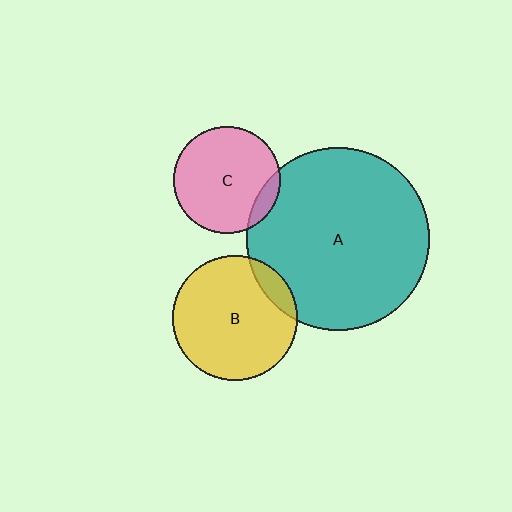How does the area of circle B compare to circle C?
Approximately 1.4 times.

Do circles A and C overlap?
Yes.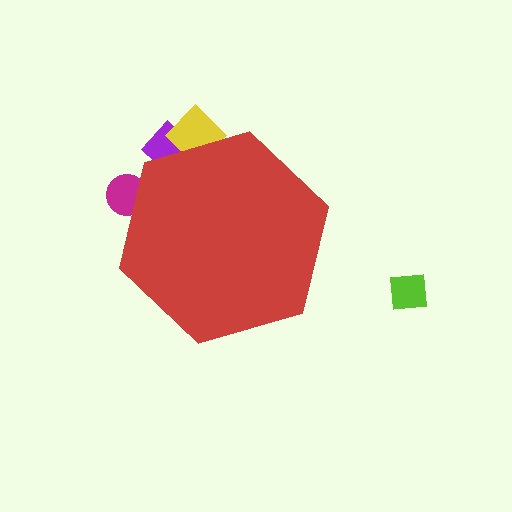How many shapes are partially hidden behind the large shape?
3 shapes are partially hidden.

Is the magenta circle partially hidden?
Yes, the magenta circle is partially hidden behind the red hexagon.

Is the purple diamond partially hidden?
Yes, the purple diamond is partially hidden behind the red hexagon.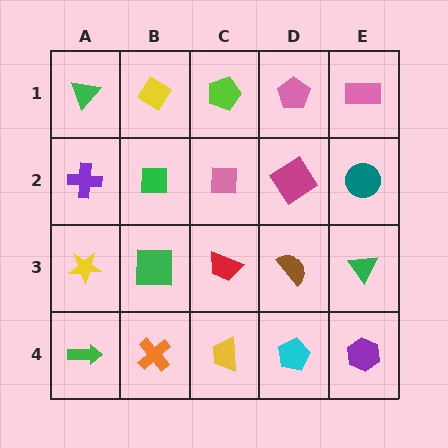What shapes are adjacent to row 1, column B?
A green square (row 2, column B), a green triangle (row 1, column A), a lime pentagon (row 1, column C).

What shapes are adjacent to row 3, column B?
A green square (row 2, column B), an orange cross (row 4, column B), a yellow star (row 3, column A), a red trapezoid (row 3, column C).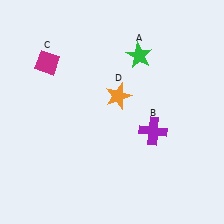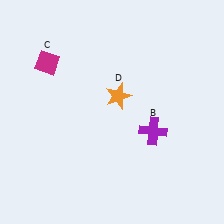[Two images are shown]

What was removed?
The green star (A) was removed in Image 2.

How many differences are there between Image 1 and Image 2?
There is 1 difference between the two images.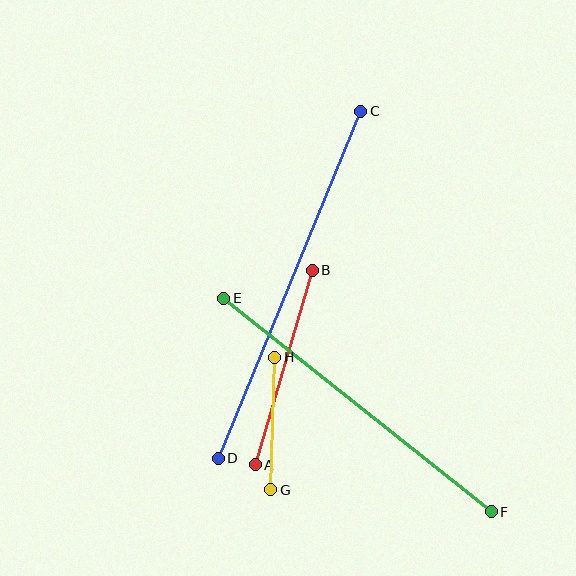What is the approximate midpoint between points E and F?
The midpoint is at approximately (357, 405) pixels.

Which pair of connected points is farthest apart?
Points C and D are farthest apart.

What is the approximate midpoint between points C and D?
The midpoint is at approximately (289, 285) pixels.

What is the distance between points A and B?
The distance is approximately 203 pixels.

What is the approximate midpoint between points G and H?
The midpoint is at approximately (273, 423) pixels.